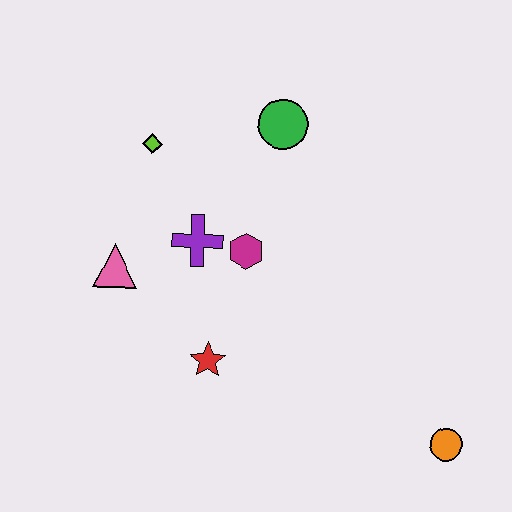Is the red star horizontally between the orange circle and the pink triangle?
Yes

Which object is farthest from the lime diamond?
The orange circle is farthest from the lime diamond.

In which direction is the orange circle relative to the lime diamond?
The orange circle is to the right of the lime diamond.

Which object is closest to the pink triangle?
The purple cross is closest to the pink triangle.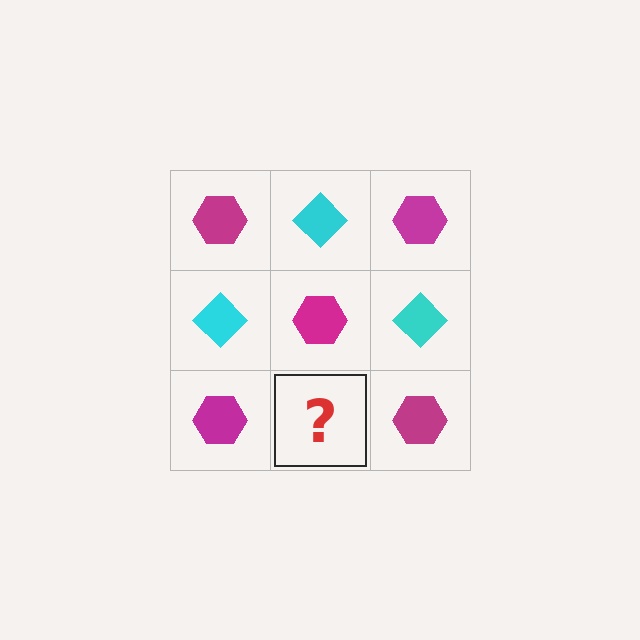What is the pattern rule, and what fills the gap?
The rule is that it alternates magenta hexagon and cyan diamond in a checkerboard pattern. The gap should be filled with a cyan diamond.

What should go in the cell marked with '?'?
The missing cell should contain a cyan diamond.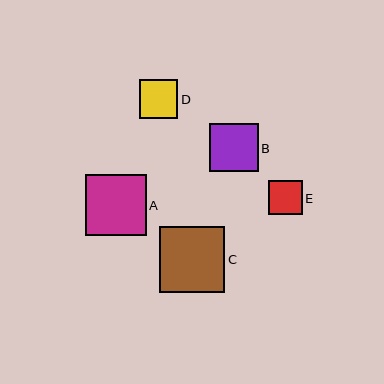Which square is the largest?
Square C is the largest with a size of approximately 65 pixels.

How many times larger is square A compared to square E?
Square A is approximately 1.8 times the size of square E.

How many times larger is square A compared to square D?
Square A is approximately 1.6 times the size of square D.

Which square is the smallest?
Square E is the smallest with a size of approximately 33 pixels.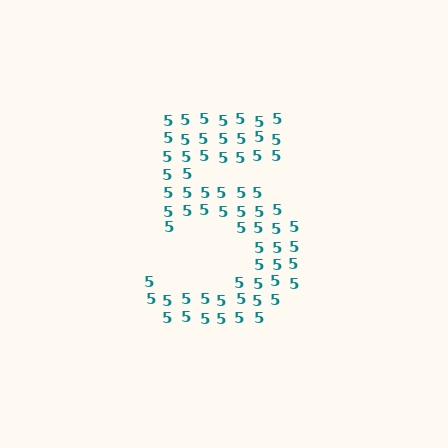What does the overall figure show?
The overall figure shows the digit 5.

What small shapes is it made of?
It is made of small digit 5's.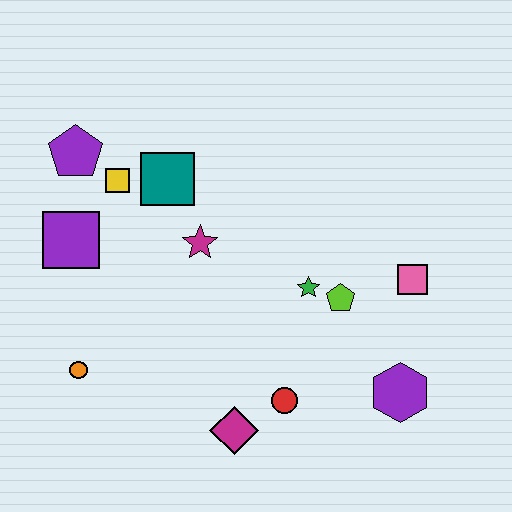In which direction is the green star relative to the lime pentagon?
The green star is to the left of the lime pentagon.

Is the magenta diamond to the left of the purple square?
No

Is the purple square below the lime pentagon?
No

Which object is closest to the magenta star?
The teal square is closest to the magenta star.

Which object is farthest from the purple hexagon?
The purple pentagon is farthest from the purple hexagon.